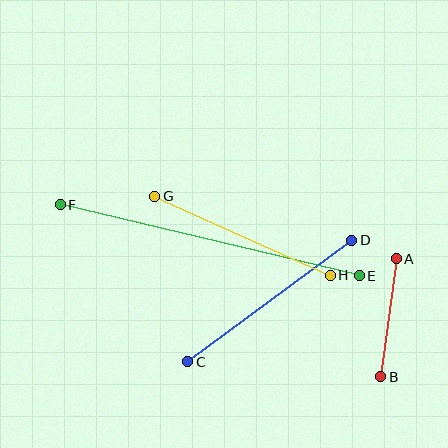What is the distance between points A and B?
The distance is approximately 119 pixels.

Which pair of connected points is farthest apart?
Points E and F are farthest apart.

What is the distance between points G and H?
The distance is approximately 193 pixels.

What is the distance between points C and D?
The distance is approximately 204 pixels.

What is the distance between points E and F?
The distance is approximately 307 pixels.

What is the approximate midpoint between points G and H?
The midpoint is at approximately (242, 236) pixels.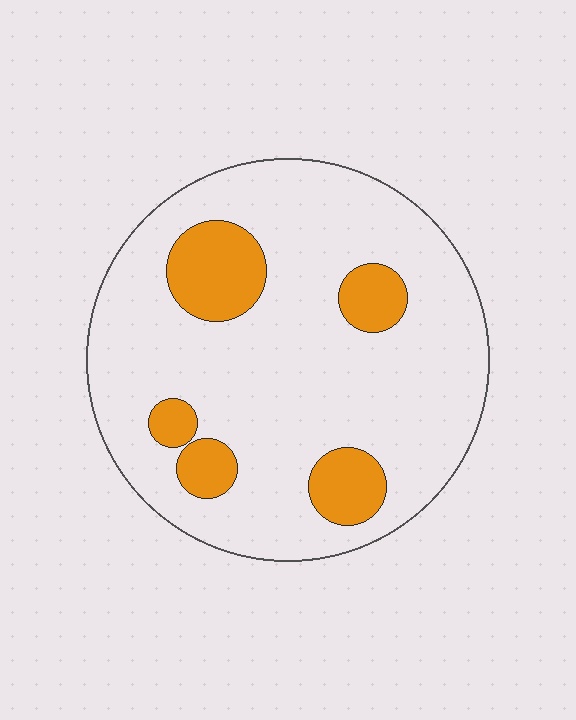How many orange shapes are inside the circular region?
5.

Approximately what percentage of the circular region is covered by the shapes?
Approximately 15%.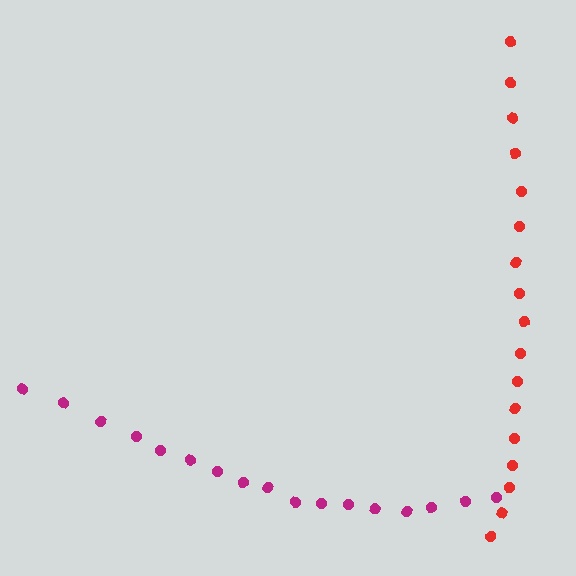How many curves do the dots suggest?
There are 2 distinct paths.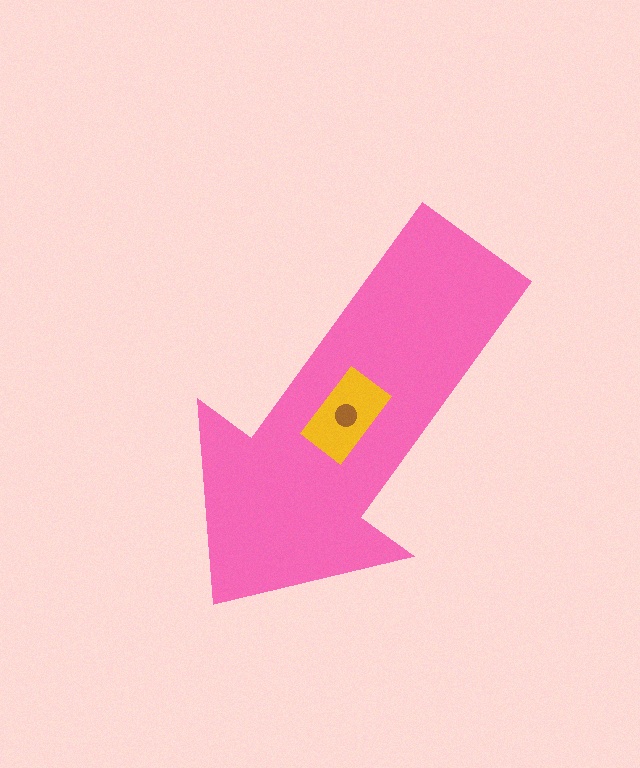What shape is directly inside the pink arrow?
The yellow rectangle.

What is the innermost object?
The brown circle.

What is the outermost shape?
The pink arrow.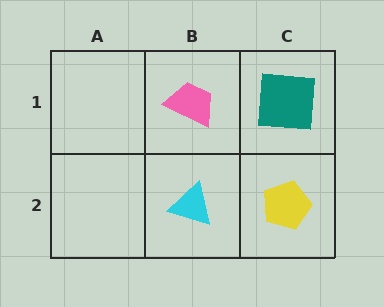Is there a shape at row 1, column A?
No, that cell is empty.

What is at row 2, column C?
A yellow pentagon.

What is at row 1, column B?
A pink trapezoid.